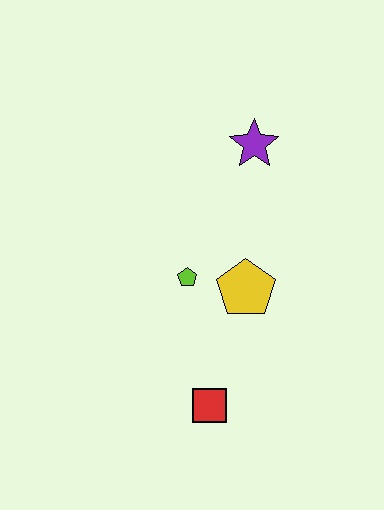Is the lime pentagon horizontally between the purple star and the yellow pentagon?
No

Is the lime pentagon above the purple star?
No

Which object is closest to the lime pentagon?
The yellow pentagon is closest to the lime pentagon.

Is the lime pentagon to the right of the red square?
No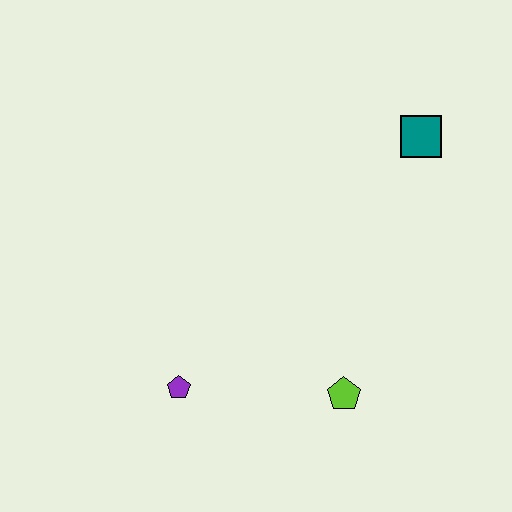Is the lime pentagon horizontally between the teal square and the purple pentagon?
Yes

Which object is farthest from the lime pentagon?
The teal square is farthest from the lime pentagon.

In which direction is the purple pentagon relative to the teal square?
The purple pentagon is below the teal square.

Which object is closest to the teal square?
The lime pentagon is closest to the teal square.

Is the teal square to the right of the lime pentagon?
Yes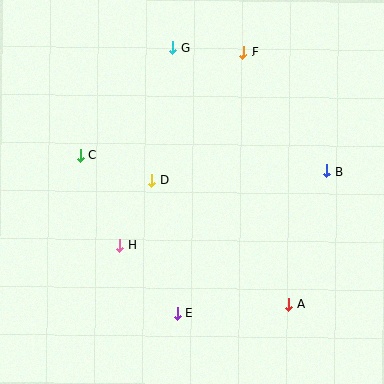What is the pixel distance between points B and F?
The distance between B and F is 146 pixels.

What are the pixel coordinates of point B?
Point B is at (327, 171).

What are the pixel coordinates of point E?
Point E is at (177, 313).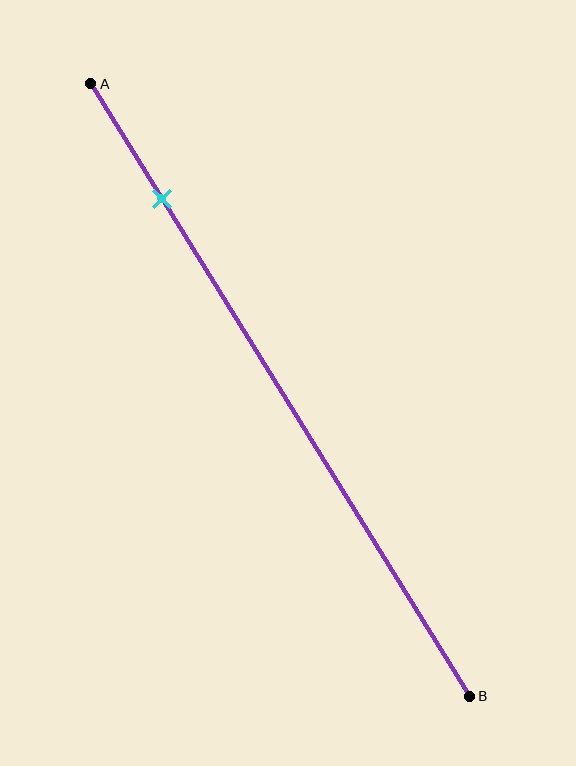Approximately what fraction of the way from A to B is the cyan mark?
The cyan mark is approximately 20% of the way from A to B.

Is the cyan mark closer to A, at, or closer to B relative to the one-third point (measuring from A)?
The cyan mark is closer to point A than the one-third point of segment AB.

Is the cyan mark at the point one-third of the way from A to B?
No, the mark is at about 20% from A, not at the 33% one-third point.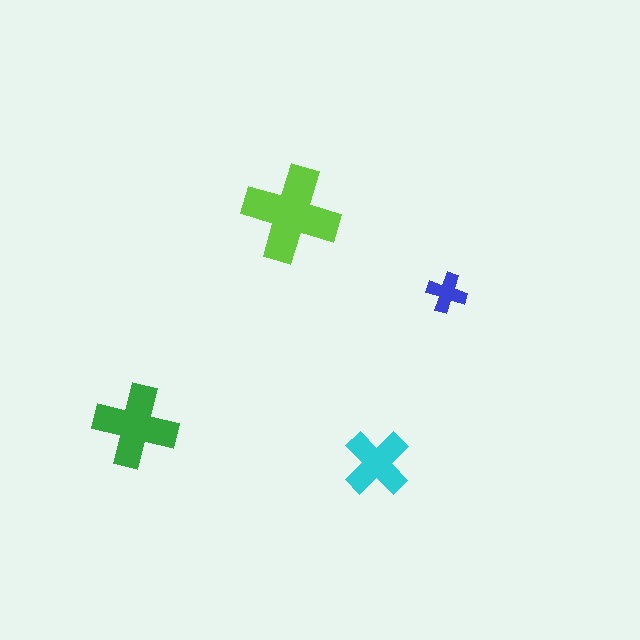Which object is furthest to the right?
The blue cross is rightmost.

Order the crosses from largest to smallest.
the lime one, the green one, the cyan one, the blue one.